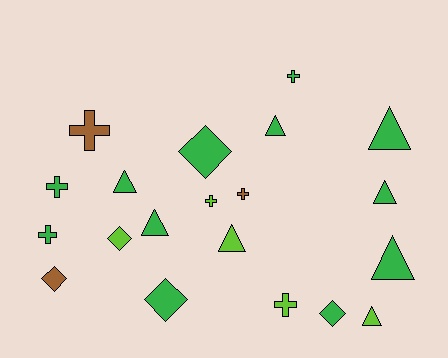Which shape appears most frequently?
Triangle, with 8 objects.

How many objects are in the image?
There are 20 objects.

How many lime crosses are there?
There are 2 lime crosses.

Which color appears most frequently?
Green, with 12 objects.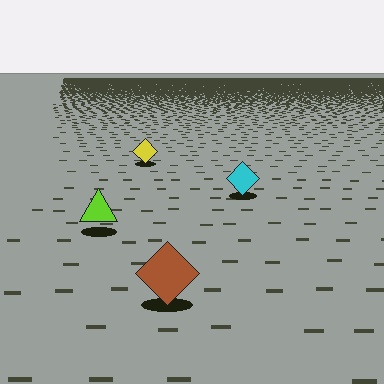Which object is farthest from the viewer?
The yellow diamond is farthest from the viewer. It appears smaller and the ground texture around it is denser.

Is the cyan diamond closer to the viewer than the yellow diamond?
Yes. The cyan diamond is closer — you can tell from the texture gradient: the ground texture is coarser near it.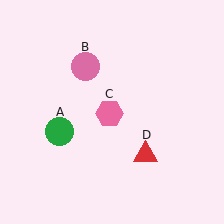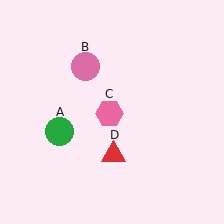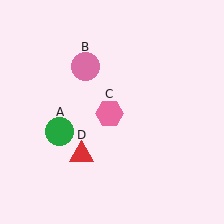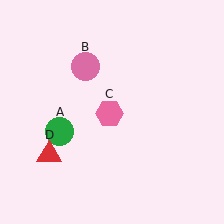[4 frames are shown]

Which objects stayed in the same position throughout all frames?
Green circle (object A) and pink circle (object B) and pink hexagon (object C) remained stationary.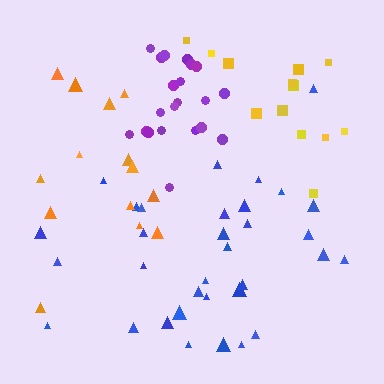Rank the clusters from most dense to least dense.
purple, blue, yellow, orange.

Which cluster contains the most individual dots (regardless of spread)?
Blue (33).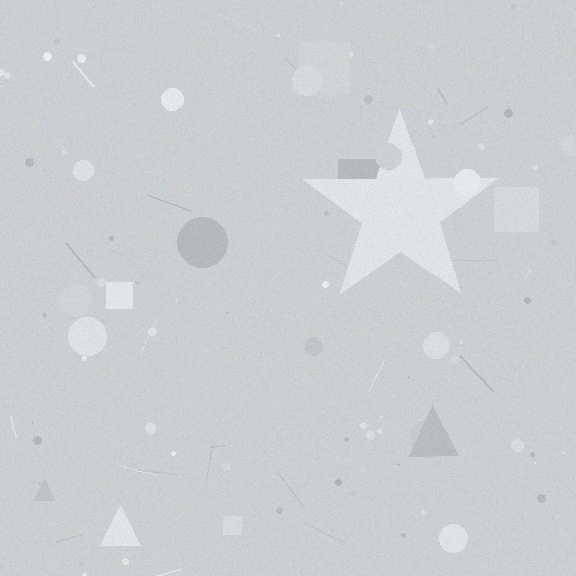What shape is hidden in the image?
A star is hidden in the image.